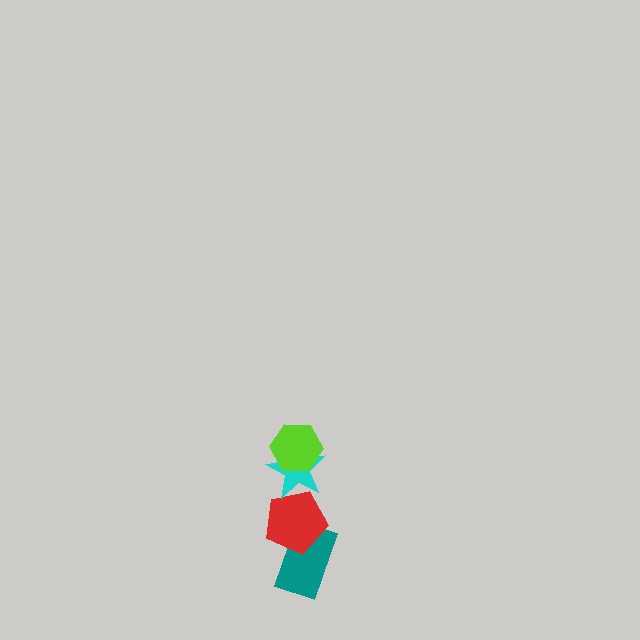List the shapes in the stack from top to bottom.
From top to bottom: the lime hexagon, the cyan star, the red pentagon, the teal rectangle.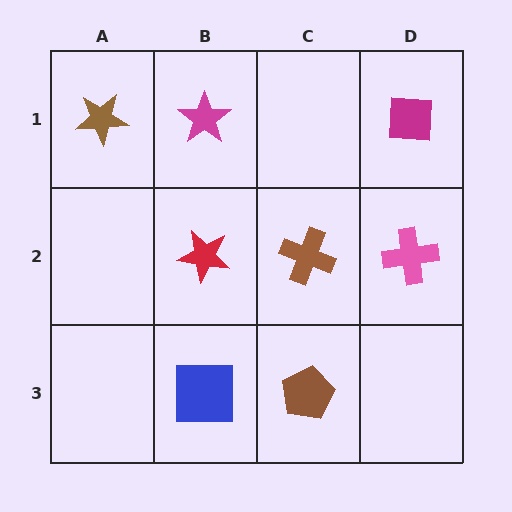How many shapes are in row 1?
3 shapes.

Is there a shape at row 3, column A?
No, that cell is empty.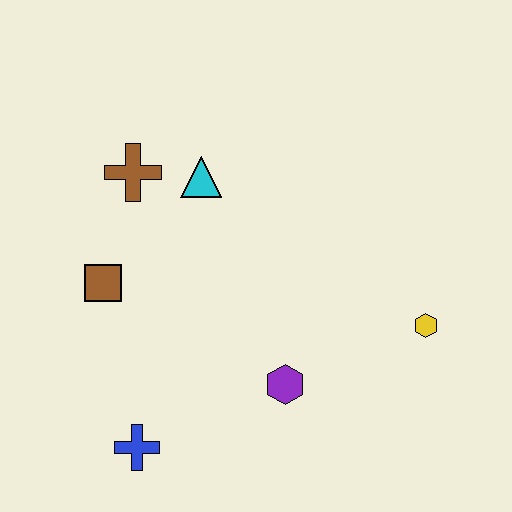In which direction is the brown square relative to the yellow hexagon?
The brown square is to the left of the yellow hexagon.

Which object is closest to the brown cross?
The cyan triangle is closest to the brown cross.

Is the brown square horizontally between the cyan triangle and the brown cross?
No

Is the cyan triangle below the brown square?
No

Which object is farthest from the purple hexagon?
The brown cross is farthest from the purple hexagon.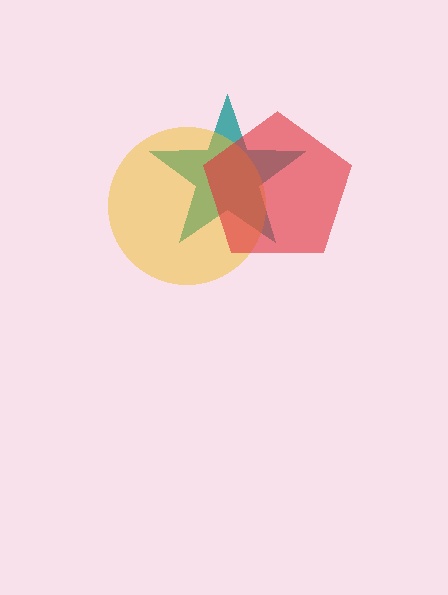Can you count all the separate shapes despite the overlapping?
Yes, there are 3 separate shapes.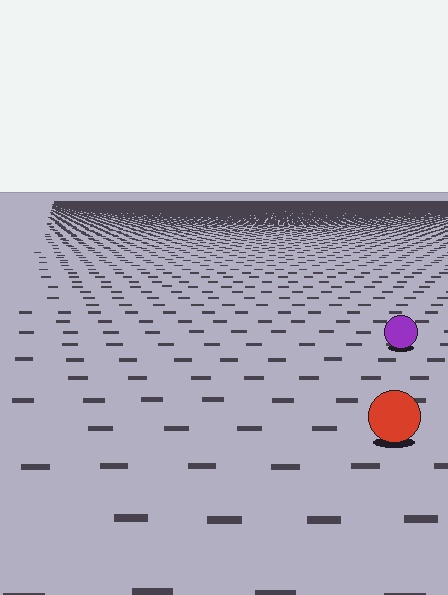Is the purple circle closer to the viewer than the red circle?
No. The red circle is closer — you can tell from the texture gradient: the ground texture is coarser near it.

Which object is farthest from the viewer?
The purple circle is farthest from the viewer. It appears smaller and the ground texture around it is denser.